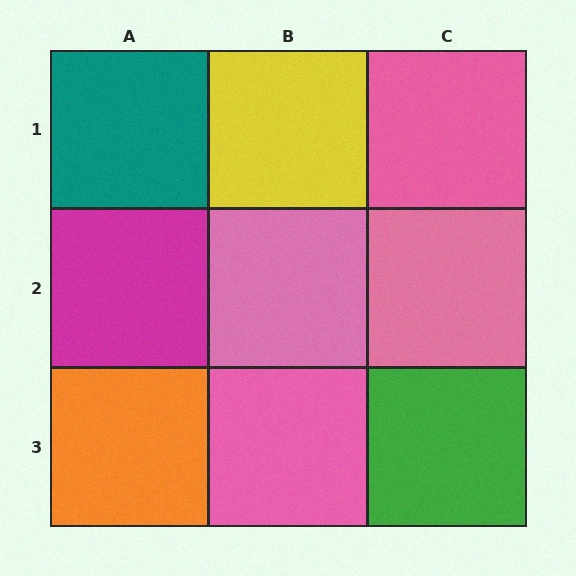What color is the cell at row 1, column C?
Pink.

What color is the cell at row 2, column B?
Pink.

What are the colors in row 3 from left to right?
Orange, pink, green.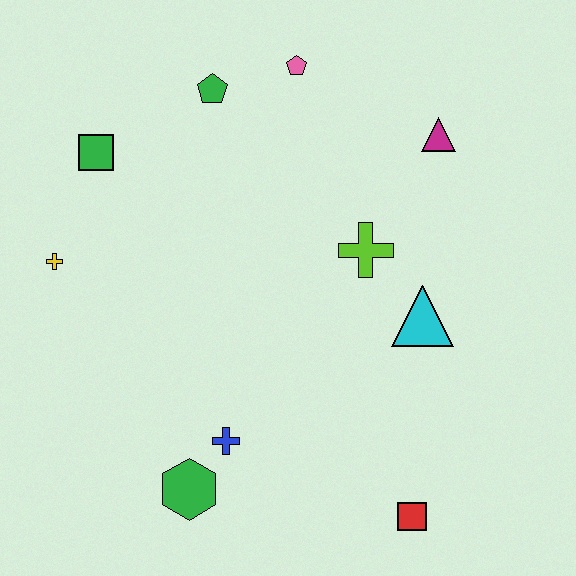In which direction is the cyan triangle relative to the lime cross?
The cyan triangle is below the lime cross.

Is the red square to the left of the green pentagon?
No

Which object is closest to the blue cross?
The green hexagon is closest to the blue cross.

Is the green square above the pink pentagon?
No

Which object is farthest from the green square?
The red square is farthest from the green square.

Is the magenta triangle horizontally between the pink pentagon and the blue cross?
No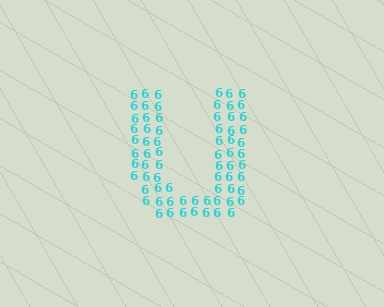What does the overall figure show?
The overall figure shows the letter U.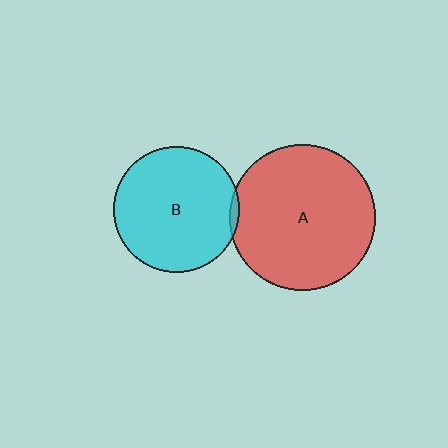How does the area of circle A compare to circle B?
Approximately 1.3 times.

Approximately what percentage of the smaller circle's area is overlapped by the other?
Approximately 5%.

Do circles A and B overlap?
Yes.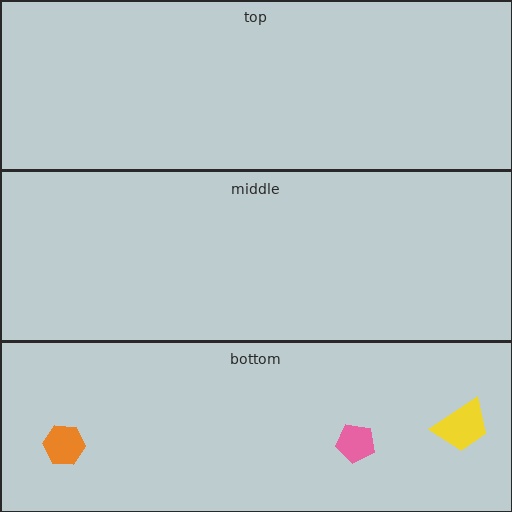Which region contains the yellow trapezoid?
The bottom region.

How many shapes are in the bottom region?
3.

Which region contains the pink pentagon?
The bottom region.